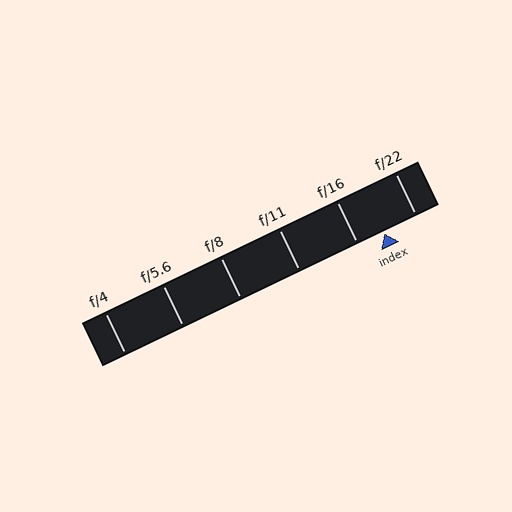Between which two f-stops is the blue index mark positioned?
The index mark is between f/16 and f/22.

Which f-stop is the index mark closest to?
The index mark is closest to f/16.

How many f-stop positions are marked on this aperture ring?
There are 6 f-stop positions marked.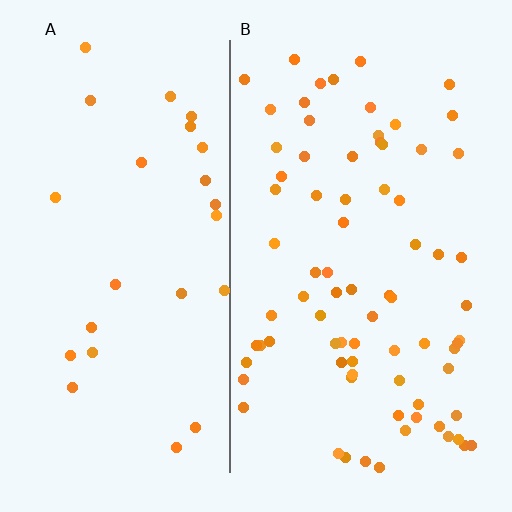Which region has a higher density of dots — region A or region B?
B (the right).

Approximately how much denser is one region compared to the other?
Approximately 3.0× — region B over region A.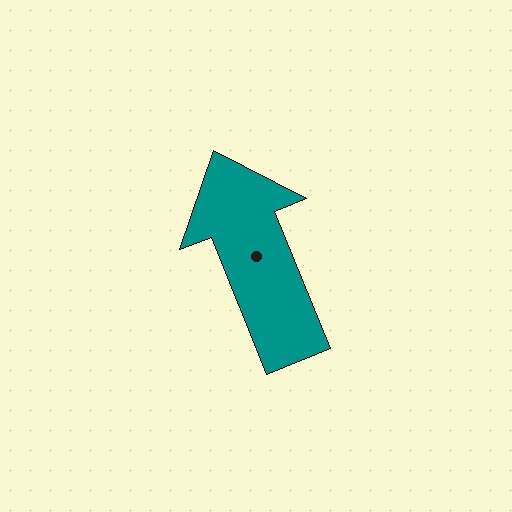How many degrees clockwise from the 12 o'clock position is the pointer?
Approximately 338 degrees.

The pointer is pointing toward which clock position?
Roughly 11 o'clock.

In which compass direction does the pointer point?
North.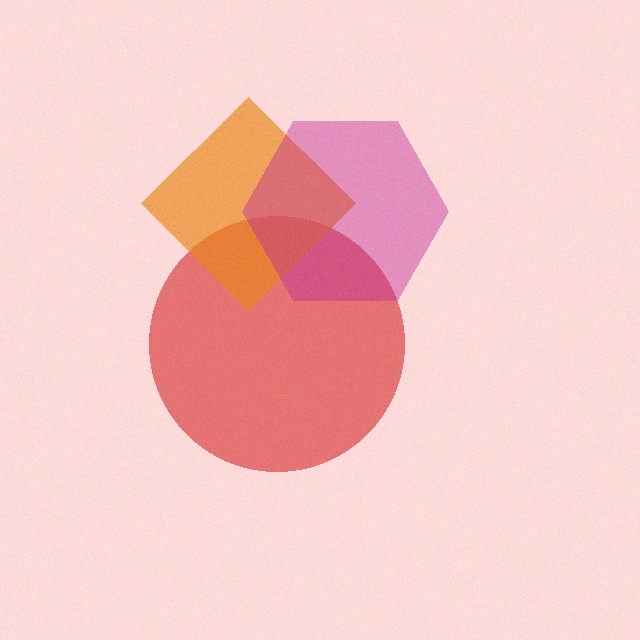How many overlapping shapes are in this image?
There are 3 overlapping shapes in the image.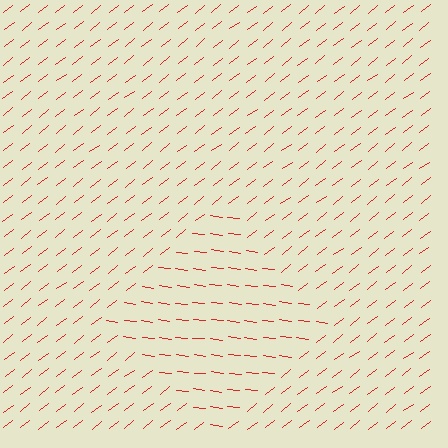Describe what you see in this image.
The image is filled with small red line segments. A diamond region in the image has lines oriented differently from the surrounding lines, creating a visible texture boundary.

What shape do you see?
I see a diamond.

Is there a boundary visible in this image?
Yes, there is a texture boundary formed by a change in line orientation.